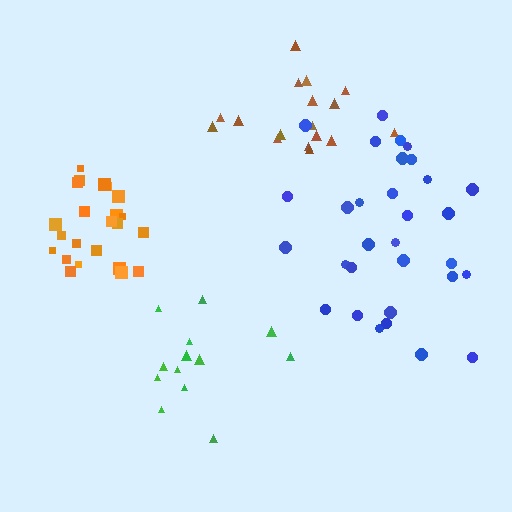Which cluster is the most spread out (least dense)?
Green.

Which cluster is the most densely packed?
Orange.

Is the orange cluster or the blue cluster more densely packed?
Orange.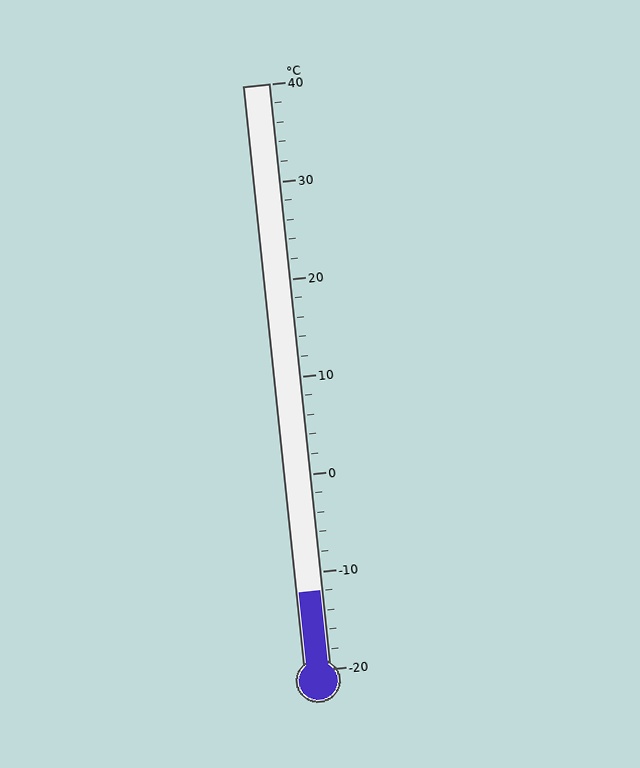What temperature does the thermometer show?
The thermometer shows approximately -12°C.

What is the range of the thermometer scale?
The thermometer scale ranges from -20°C to 40°C.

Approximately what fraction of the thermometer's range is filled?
The thermometer is filled to approximately 15% of its range.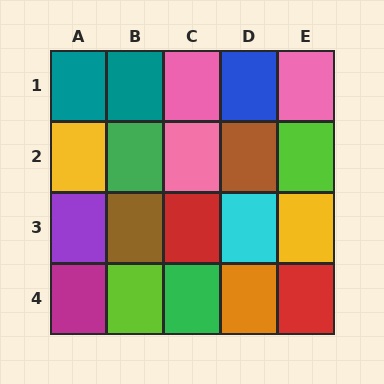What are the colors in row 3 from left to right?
Purple, brown, red, cyan, yellow.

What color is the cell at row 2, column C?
Pink.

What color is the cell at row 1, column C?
Pink.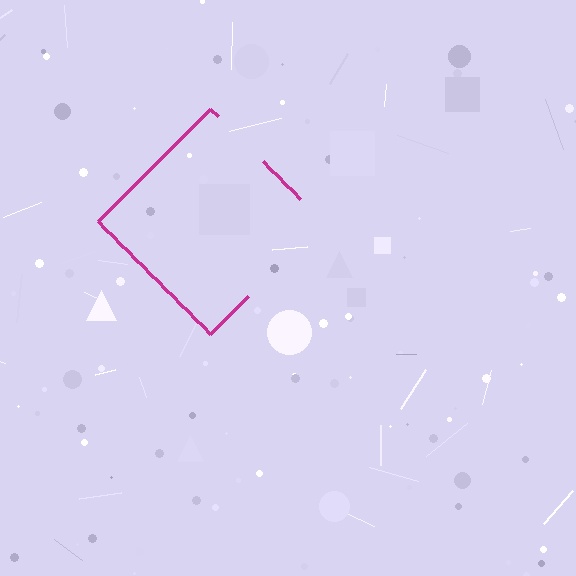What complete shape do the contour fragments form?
The contour fragments form a diamond.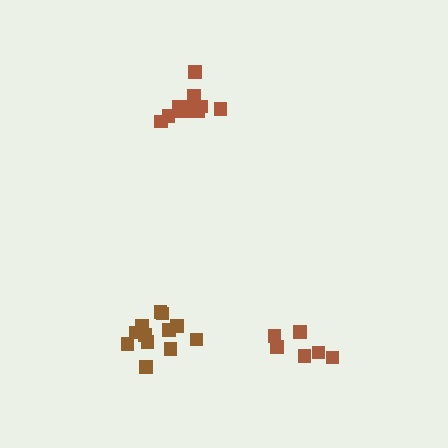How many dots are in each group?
Group 1: 12 dots, Group 2: 12 dots, Group 3: 6 dots (30 total).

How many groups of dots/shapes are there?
There are 3 groups.